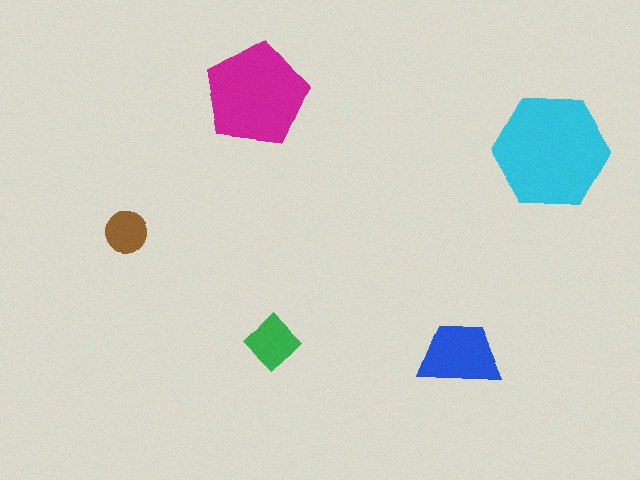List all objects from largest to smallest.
The cyan hexagon, the magenta pentagon, the blue trapezoid, the green diamond, the brown circle.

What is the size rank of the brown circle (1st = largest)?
5th.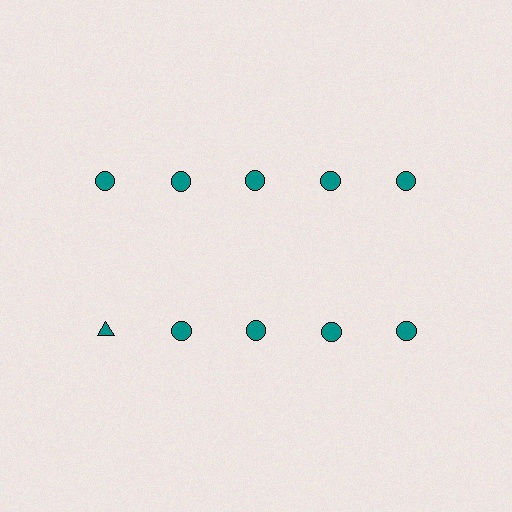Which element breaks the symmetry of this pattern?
The teal triangle in the second row, leftmost column breaks the symmetry. All other shapes are teal circles.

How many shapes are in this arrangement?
There are 10 shapes arranged in a grid pattern.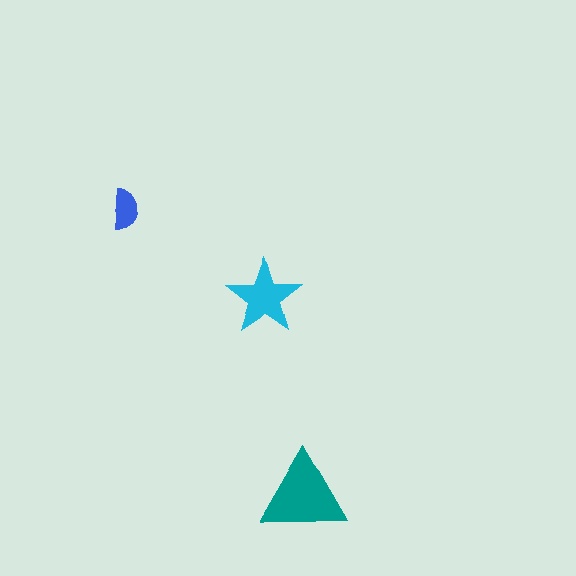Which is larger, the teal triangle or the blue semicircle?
The teal triangle.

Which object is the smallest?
The blue semicircle.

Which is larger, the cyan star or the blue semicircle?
The cyan star.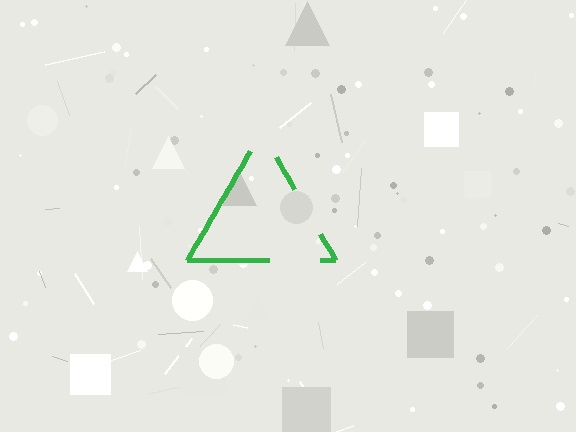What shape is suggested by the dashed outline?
The dashed outline suggests a triangle.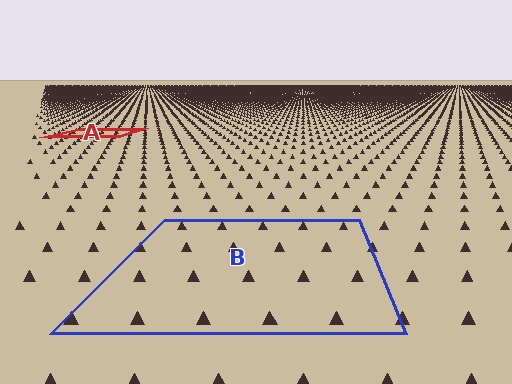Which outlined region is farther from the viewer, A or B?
Region A is farther from the viewer — the texture elements inside it appear smaller and more densely packed.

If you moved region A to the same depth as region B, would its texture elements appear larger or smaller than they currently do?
They would appear larger. At a closer depth, the same texture elements are projected at a bigger on-screen size.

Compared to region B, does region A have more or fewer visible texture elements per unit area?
Region A has more texture elements per unit area — they are packed more densely because it is farther away.